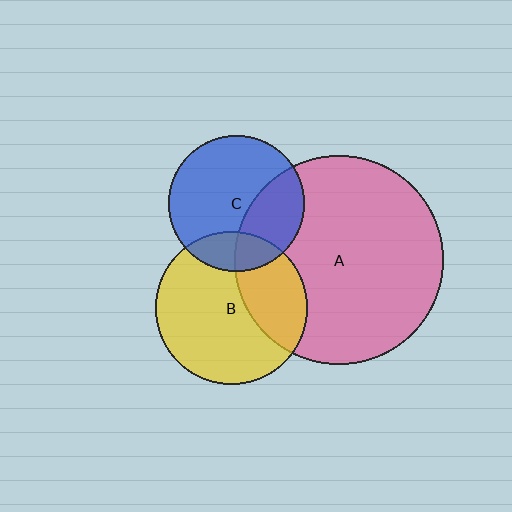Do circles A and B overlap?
Yes.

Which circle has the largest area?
Circle A (pink).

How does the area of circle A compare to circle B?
Approximately 1.9 times.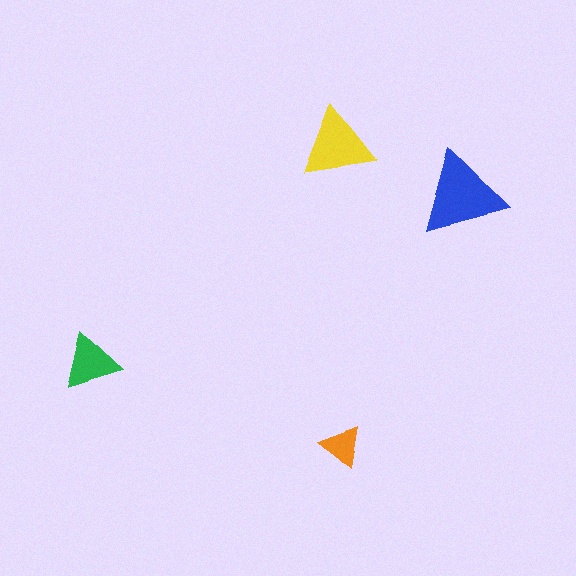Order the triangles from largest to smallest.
the blue one, the yellow one, the green one, the orange one.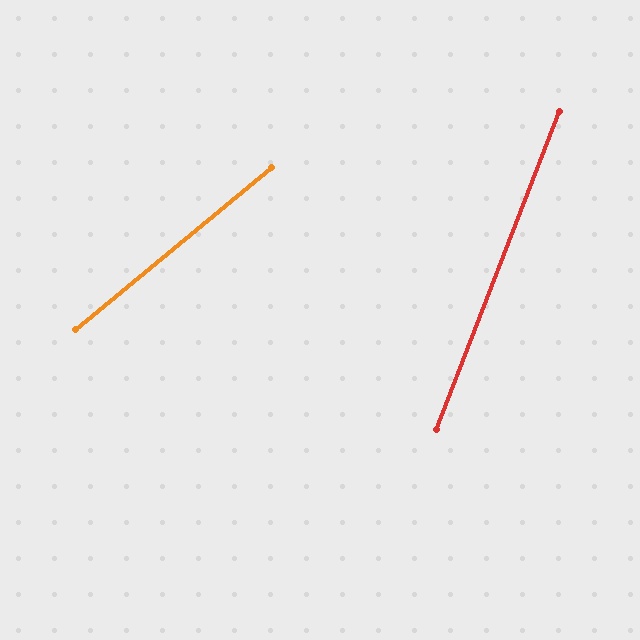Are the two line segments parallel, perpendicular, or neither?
Neither parallel nor perpendicular — they differ by about 29°.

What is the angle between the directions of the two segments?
Approximately 29 degrees.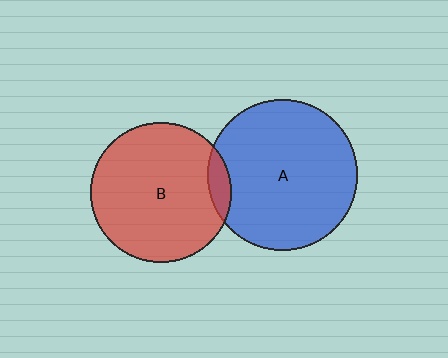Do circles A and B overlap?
Yes.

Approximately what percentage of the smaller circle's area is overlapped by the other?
Approximately 10%.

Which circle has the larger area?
Circle A (blue).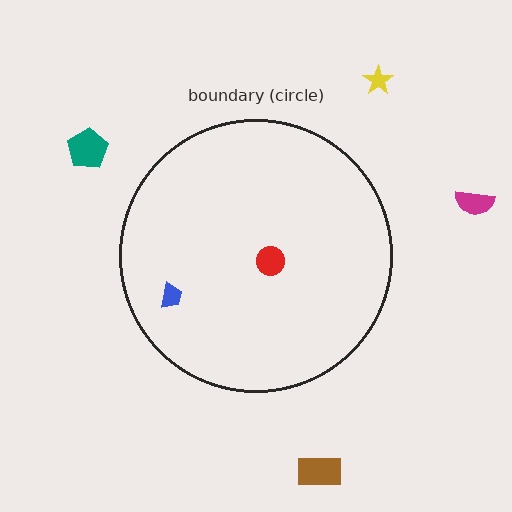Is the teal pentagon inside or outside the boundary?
Outside.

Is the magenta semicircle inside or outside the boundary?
Outside.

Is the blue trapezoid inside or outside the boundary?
Inside.